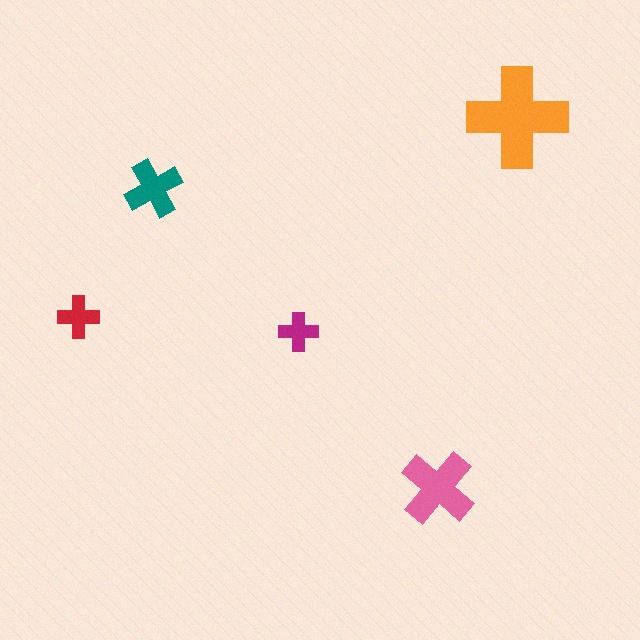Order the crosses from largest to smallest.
the orange one, the pink one, the teal one, the red one, the magenta one.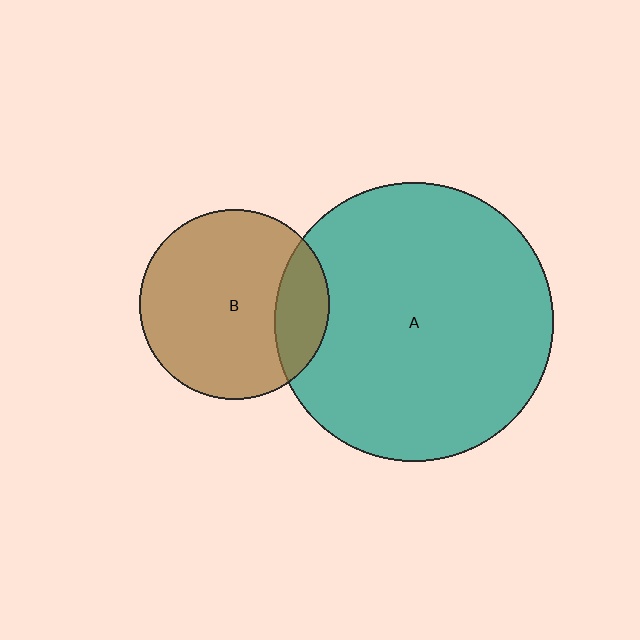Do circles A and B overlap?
Yes.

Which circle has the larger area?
Circle A (teal).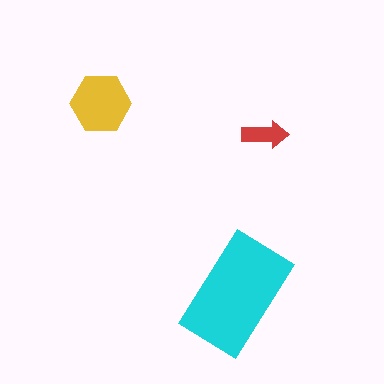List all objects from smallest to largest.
The red arrow, the yellow hexagon, the cyan rectangle.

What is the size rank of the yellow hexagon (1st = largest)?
2nd.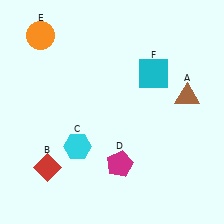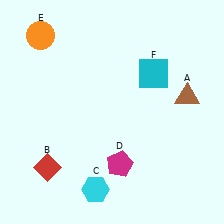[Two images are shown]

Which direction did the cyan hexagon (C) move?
The cyan hexagon (C) moved down.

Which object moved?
The cyan hexagon (C) moved down.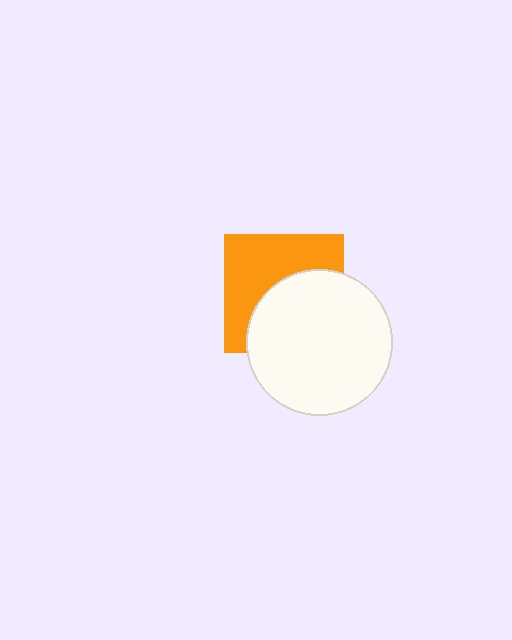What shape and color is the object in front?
The object in front is a white circle.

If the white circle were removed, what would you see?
You would see the complete orange square.